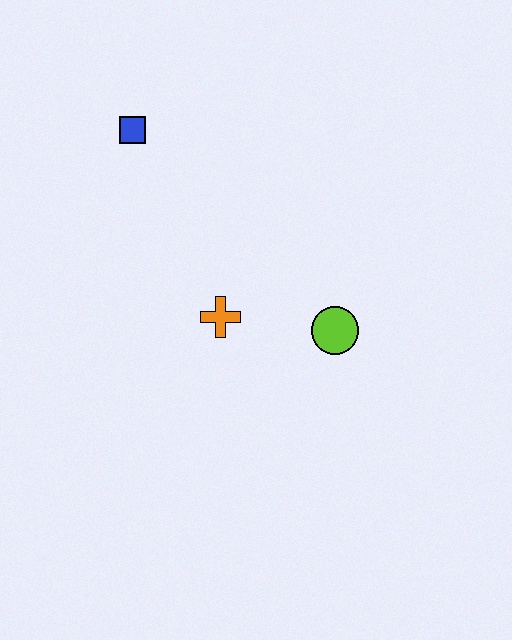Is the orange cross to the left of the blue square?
No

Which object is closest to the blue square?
The orange cross is closest to the blue square.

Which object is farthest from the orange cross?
The blue square is farthest from the orange cross.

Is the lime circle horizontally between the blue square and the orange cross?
No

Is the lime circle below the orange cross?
Yes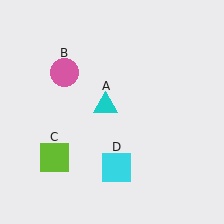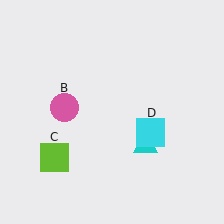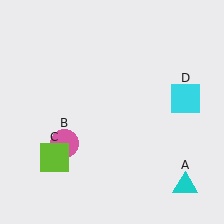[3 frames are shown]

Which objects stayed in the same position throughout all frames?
Lime square (object C) remained stationary.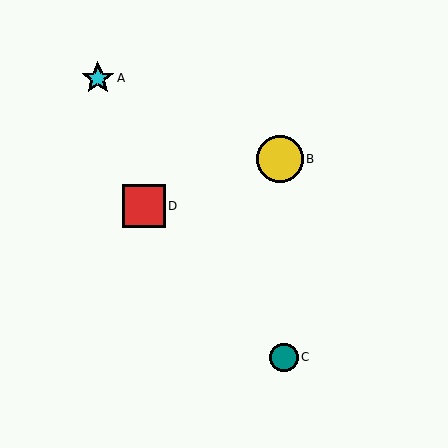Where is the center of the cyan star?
The center of the cyan star is at (98, 78).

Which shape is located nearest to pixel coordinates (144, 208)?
The red square (labeled D) at (144, 206) is nearest to that location.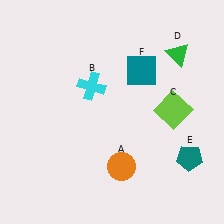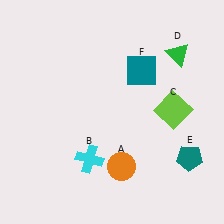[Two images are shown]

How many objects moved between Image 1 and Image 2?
1 object moved between the two images.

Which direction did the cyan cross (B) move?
The cyan cross (B) moved down.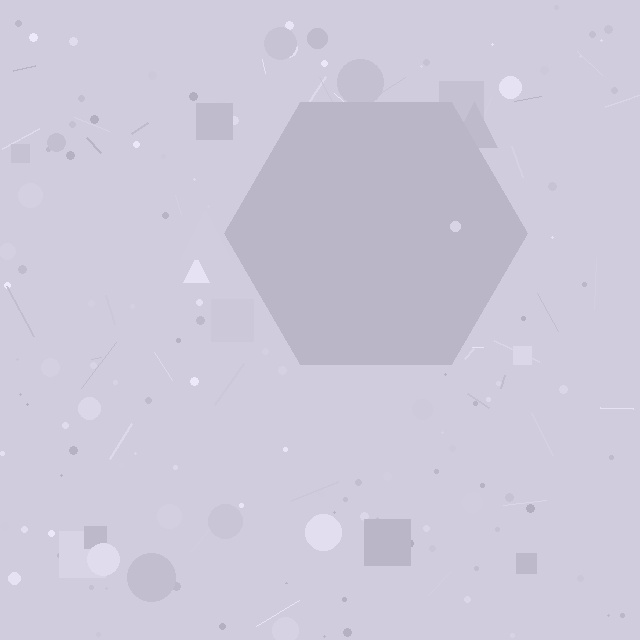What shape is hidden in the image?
A hexagon is hidden in the image.